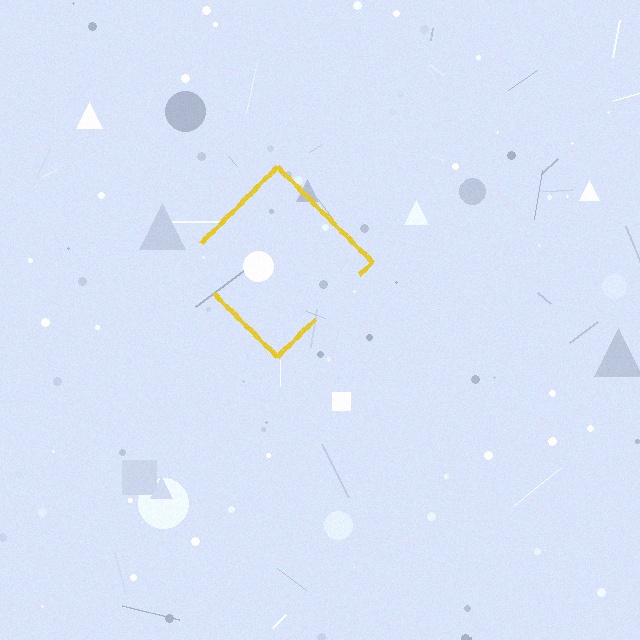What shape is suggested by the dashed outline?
The dashed outline suggests a diamond.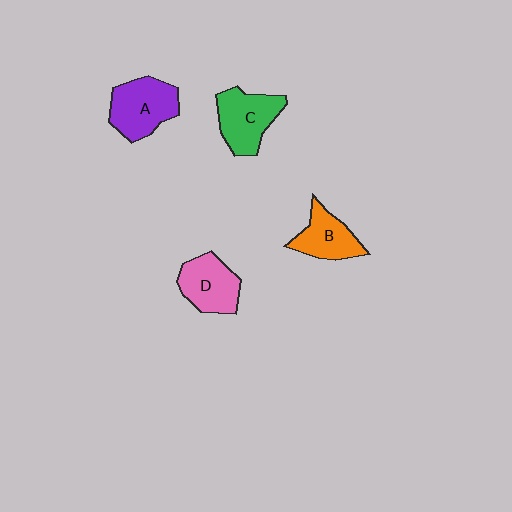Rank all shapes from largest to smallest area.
From largest to smallest: A (purple), C (green), D (pink), B (orange).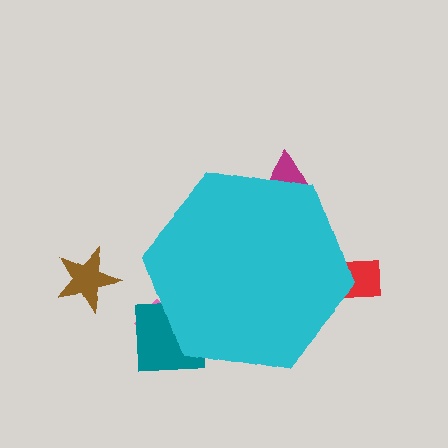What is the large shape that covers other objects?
A cyan hexagon.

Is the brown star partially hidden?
No, the brown star is fully visible.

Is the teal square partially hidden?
Yes, the teal square is partially hidden behind the cyan hexagon.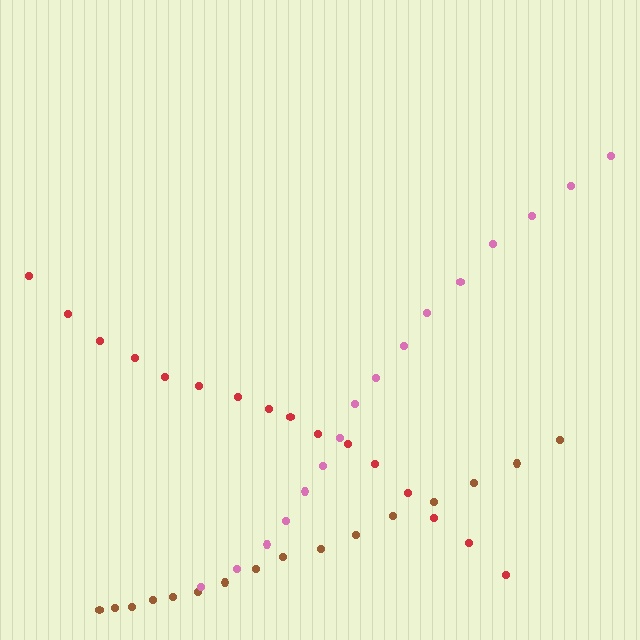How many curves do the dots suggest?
There are 3 distinct paths.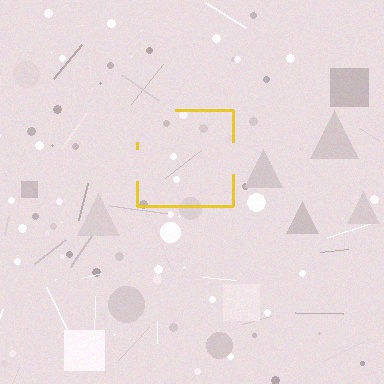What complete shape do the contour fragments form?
The contour fragments form a square.